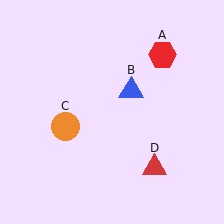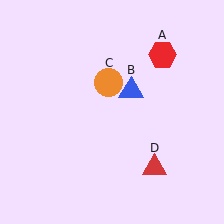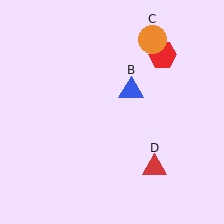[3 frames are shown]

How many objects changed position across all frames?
1 object changed position: orange circle (object C).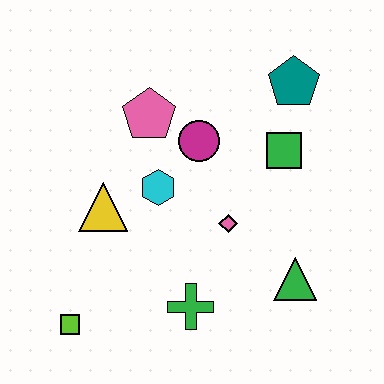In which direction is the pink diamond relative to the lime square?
The pink diamond is to the right of the lime square.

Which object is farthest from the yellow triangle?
The teal pentagon is farthest from the yellow triangle.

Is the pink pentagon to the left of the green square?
Yes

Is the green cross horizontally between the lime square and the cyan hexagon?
No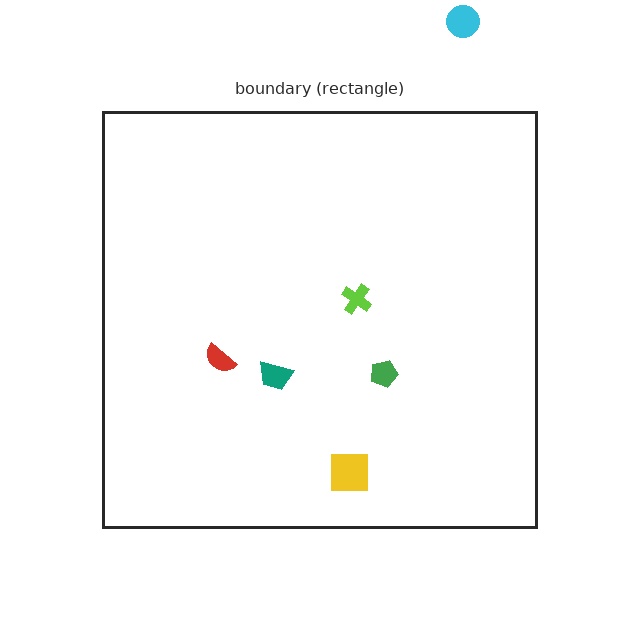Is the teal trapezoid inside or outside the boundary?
Inside.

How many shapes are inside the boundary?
5 inside, 1 outside.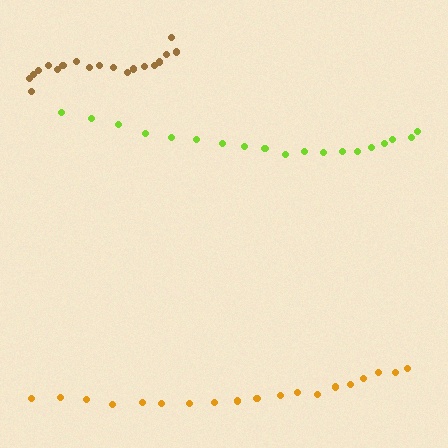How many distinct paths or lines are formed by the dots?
There are 3 distinct paths.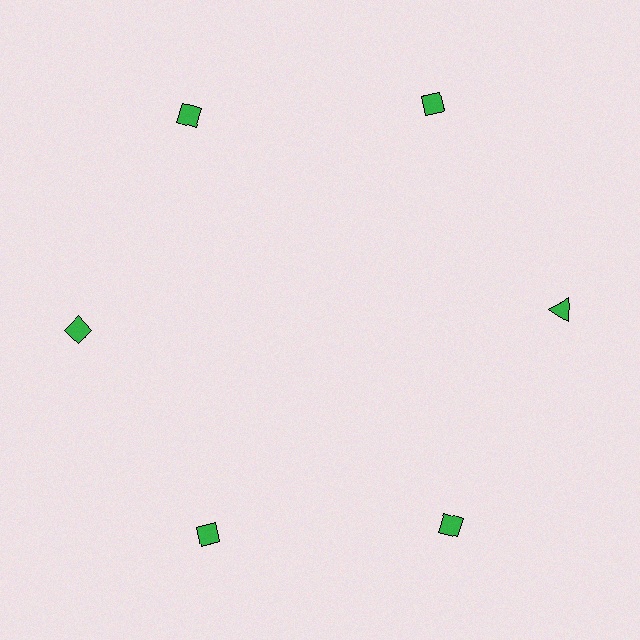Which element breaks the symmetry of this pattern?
The green triangle at roughly the 3 o'clock position breaks the symmetry. All other shapes are green diamonds.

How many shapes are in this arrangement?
There are 6 shapes arranged in a ring pattern.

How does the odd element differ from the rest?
It has a different shape: triangle instead of diamond.